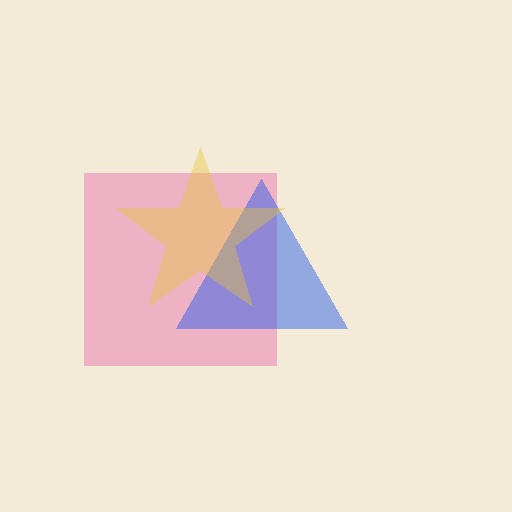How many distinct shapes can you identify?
There are 3 distinct shapes: a pink square, a blue triangle, a yellow star.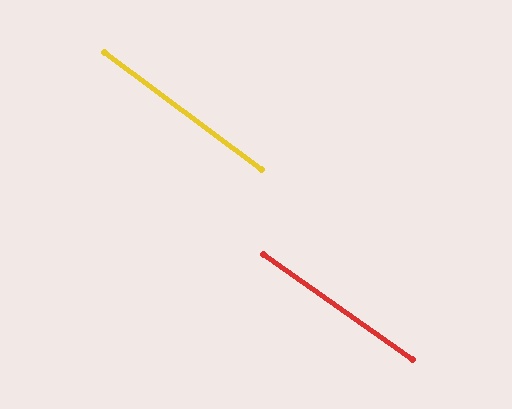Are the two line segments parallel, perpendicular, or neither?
Parallel — their directions differ by only 1.5°.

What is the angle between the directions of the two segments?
Approximately 2 degrees.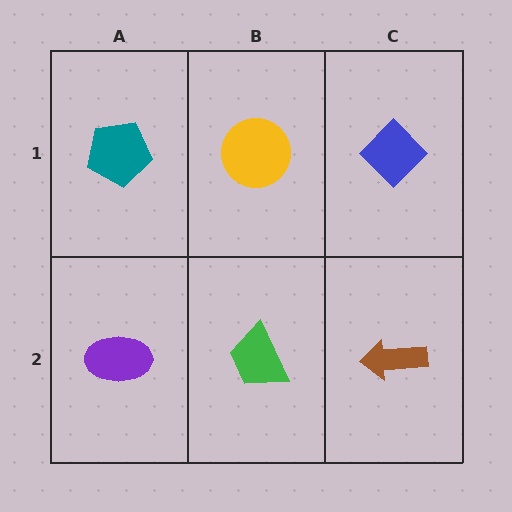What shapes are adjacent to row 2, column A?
A teal pentagon (row 1, column A), a green trapezoid (row 2, column B).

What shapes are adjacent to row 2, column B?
A yellow circle (row 1, column B), a purple ellipse (row 2, column A), a brown arrow (row 2, column C).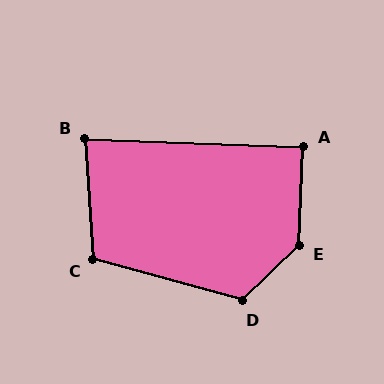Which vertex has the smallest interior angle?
B, at approximately 84 degrees.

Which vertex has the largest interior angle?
E, at approximately 136 degrees.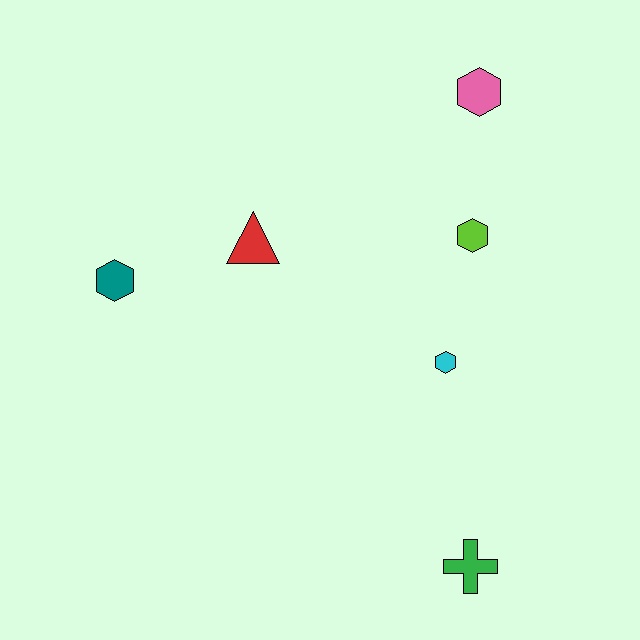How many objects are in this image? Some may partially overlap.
There are 6 objects.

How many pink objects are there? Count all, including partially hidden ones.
There is 1 pink object.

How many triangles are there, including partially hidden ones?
There is 1 triangle.